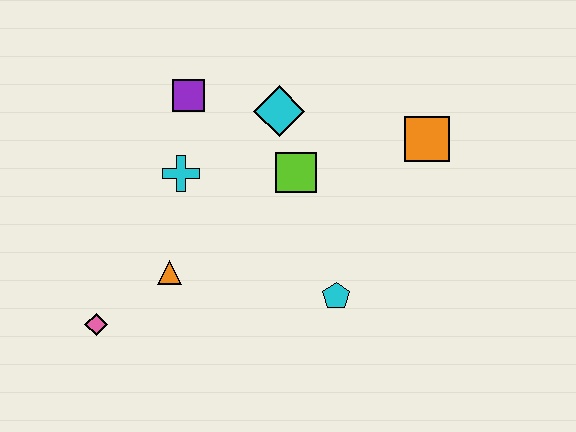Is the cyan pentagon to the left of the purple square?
No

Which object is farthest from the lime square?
The pink diamond is farthest from the lime square.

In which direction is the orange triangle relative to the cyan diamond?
The orange triangle is below the cyan diamond.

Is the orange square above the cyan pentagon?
Yes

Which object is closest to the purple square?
The cyan cross is closest to the purple square.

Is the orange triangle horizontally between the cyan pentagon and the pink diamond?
Yes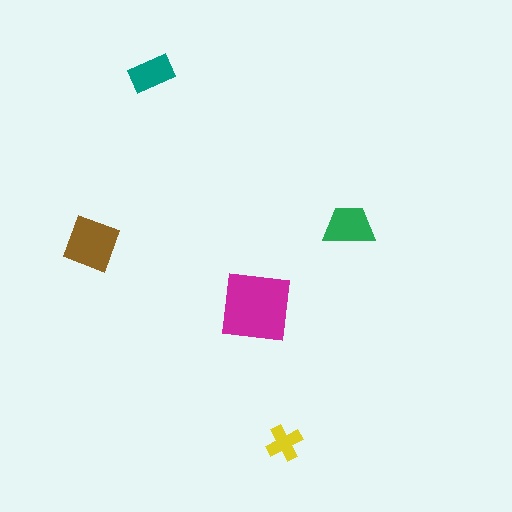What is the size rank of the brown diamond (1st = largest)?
2nd.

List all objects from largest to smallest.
The magenta square, the brown diamond, the green trapezoid, the teal rectangle, the yellow cross.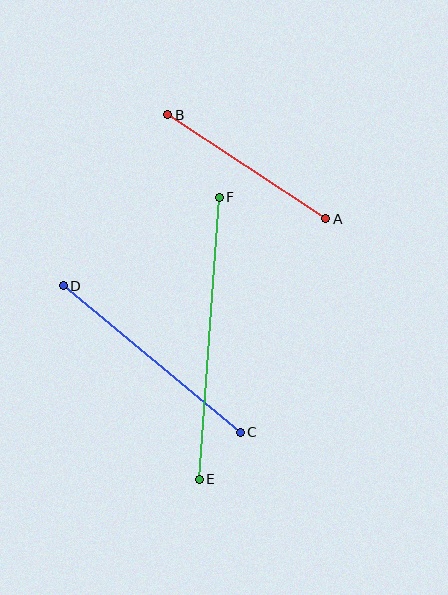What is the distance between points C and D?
The distance is approximately 230 pixels.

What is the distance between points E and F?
The distance is approximately 283 pixels.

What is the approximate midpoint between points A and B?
The midpoint is at approximately (247, 167) pixels.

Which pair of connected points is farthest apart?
Points E and F are farthest apart.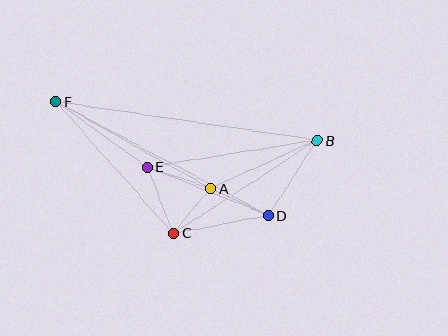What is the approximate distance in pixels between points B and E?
The distance between B and E is approximately 172 pixels.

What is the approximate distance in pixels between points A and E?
The distance between A and E is approximately 67 pixels.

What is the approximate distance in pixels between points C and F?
The distance between C and F is approximately 176 pixels.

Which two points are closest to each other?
Points A and C are closest to each other.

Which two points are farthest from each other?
Points B and F are farthest from each other.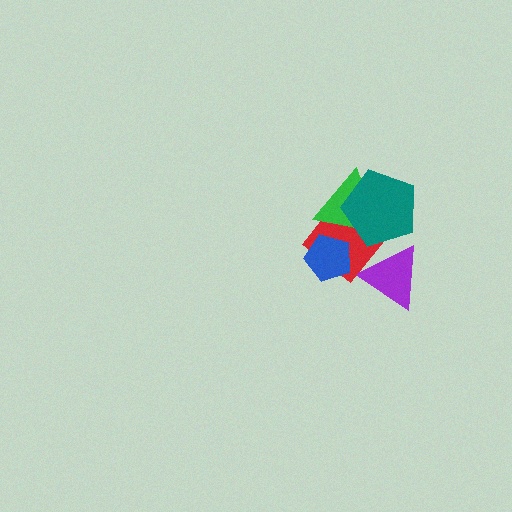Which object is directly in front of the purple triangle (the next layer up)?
The red diamond is directly in front of the purple triangle.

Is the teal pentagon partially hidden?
No, no other shape covers it.